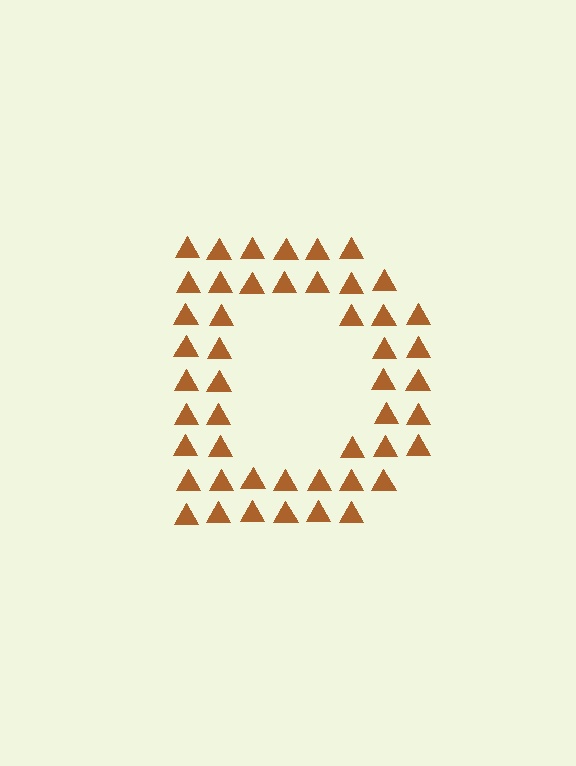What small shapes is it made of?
It is made of small triangles.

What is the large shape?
The large shape is the letter D.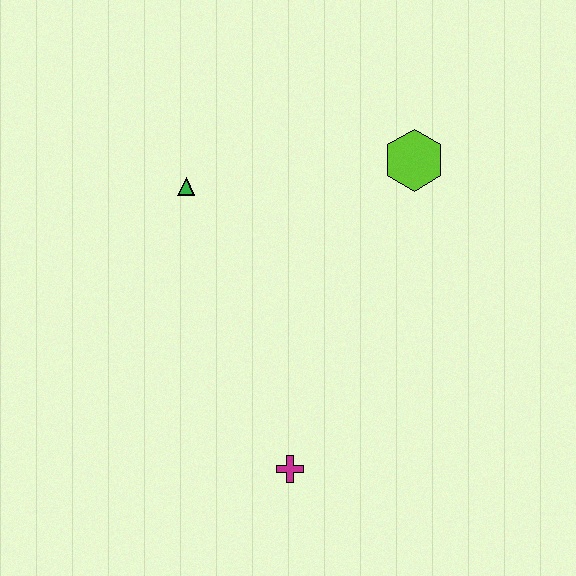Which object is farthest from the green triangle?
The magenta cross is farthest from the green triangle.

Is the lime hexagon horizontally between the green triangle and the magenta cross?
No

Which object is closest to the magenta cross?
The green triangle is closest to the magenta cross.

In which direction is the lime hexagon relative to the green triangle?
The lime hexagon is to the right of the green triangle.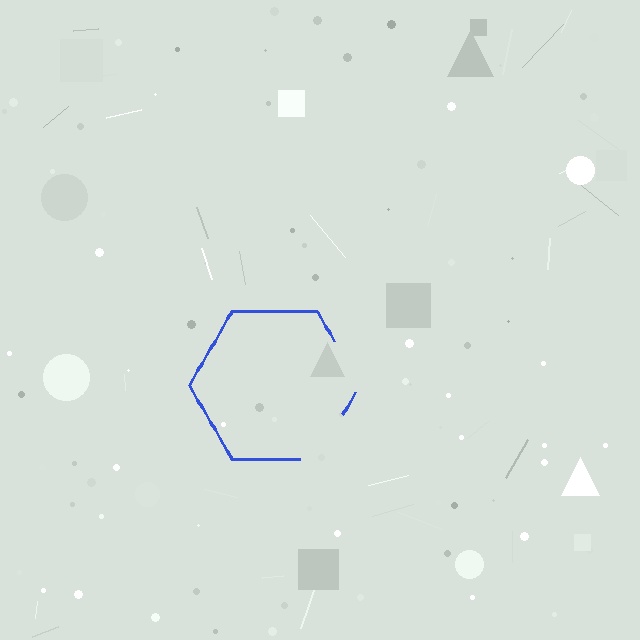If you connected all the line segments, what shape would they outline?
They would outline a hexagon.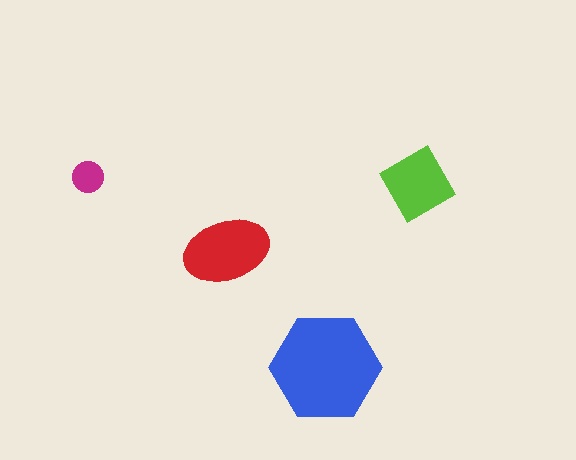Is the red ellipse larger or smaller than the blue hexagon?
Smaller.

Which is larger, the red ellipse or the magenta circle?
The red ellipse.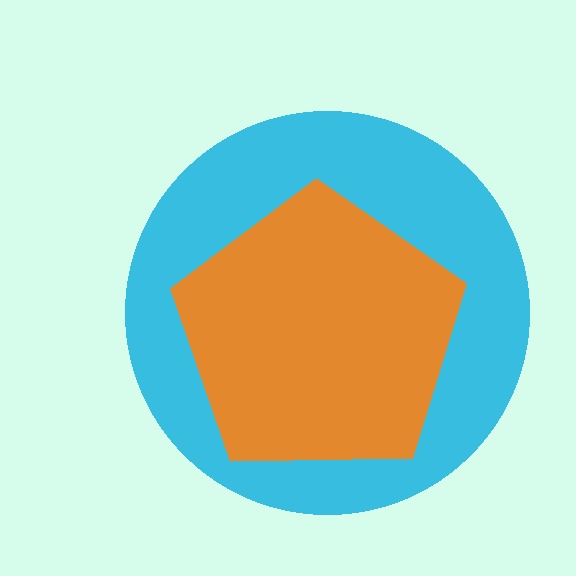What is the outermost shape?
The cyan circle.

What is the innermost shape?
The orange pentagon.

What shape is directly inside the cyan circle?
The orange pentagon.